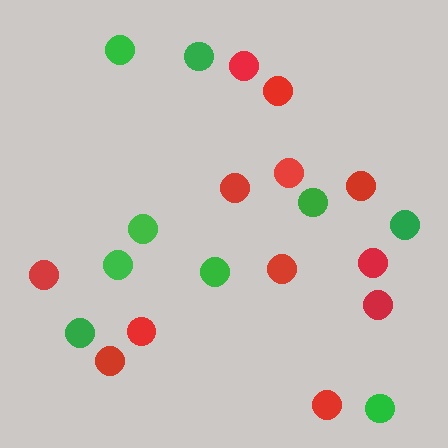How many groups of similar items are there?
There are 2 groups: one group of red circles (12) and one group of green circles (9).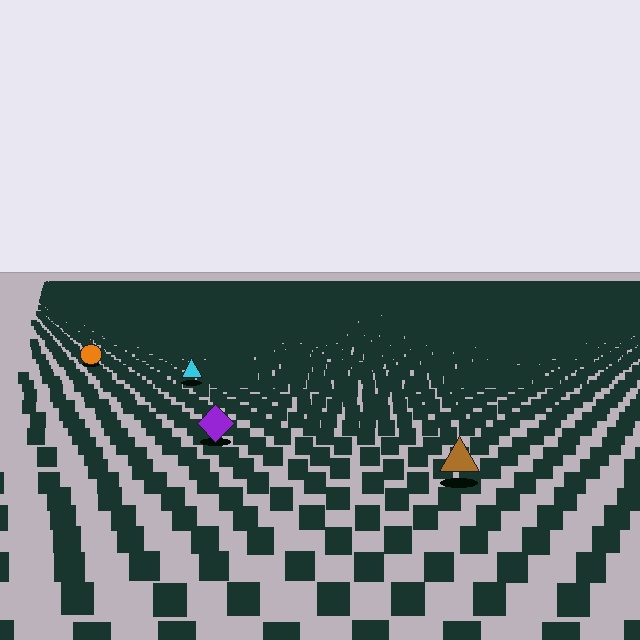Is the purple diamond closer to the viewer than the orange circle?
Yes. The purple diamond is closer — you can tell from the texture gradient: the ground texture is coarser near it.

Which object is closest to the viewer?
The brown triangle is closest. The texture marks near it are larger and more spread out.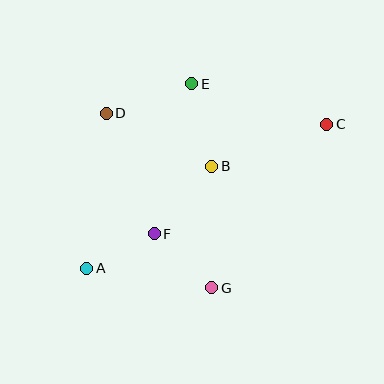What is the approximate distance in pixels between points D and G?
The distance between D and G is approximately 204 pixels.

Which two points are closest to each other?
Points A and F are closest to each other.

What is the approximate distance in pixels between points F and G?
The distance between F and G is approximately 79 pixels.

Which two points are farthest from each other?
Points A and C are farthest from each other.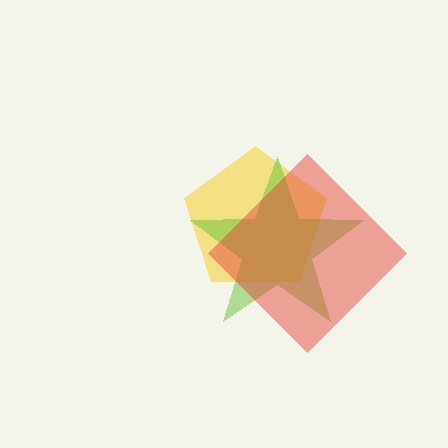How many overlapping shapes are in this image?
There are 3 overlapping shapes in the image.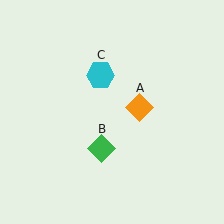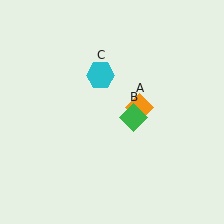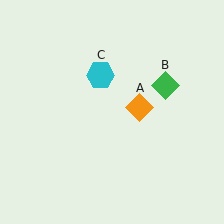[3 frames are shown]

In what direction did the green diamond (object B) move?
The green diamond (object B) moved up and to the right.